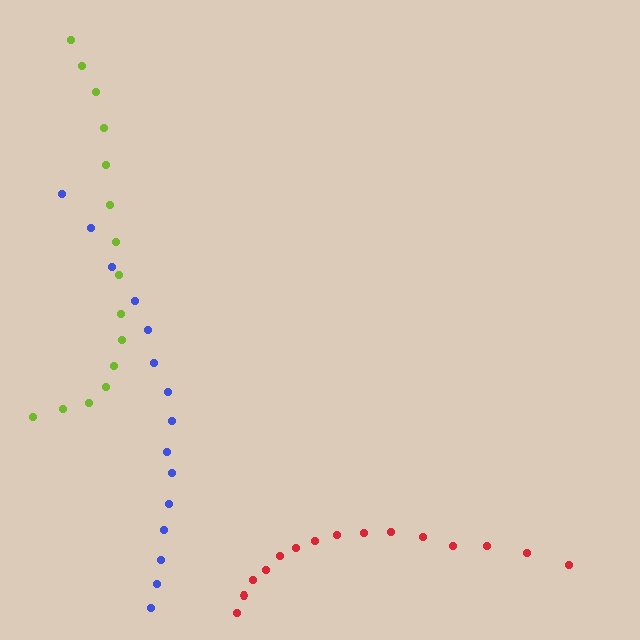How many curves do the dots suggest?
There are 3 distinct paths.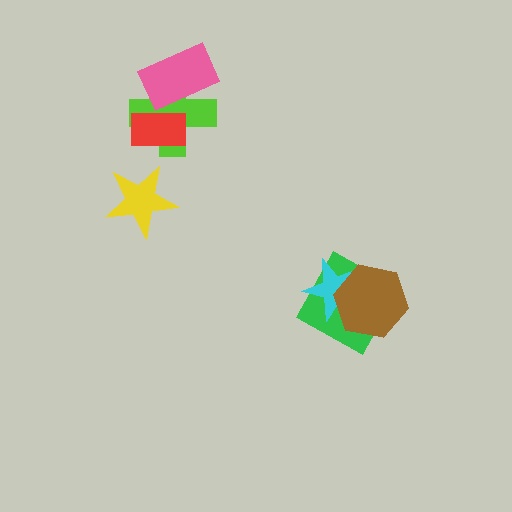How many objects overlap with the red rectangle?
1 object overlaps with the red rectangle.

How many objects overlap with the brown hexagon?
2 objects overlap with the brown hexagon.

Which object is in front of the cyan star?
The brown hexagon is in front of the cyan star.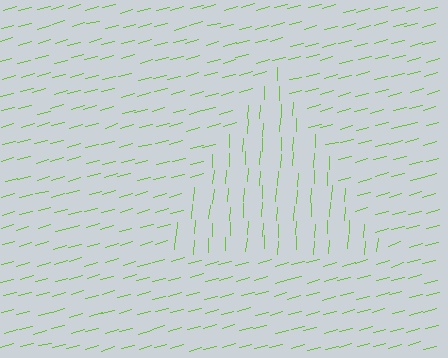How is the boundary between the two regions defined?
The boundary is defined purely by a change in line orientation (approximately 72 degrees difference). All lines are the same color and thickness.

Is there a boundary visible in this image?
Yes, there is a texture boundary formed by a change in line orientation.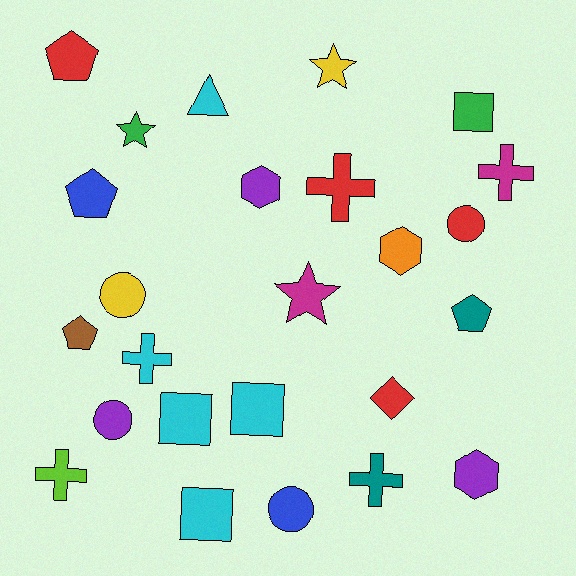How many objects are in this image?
There are 25 objects.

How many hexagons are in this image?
There are 3 hexagons.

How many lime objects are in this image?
There is 1 lime object.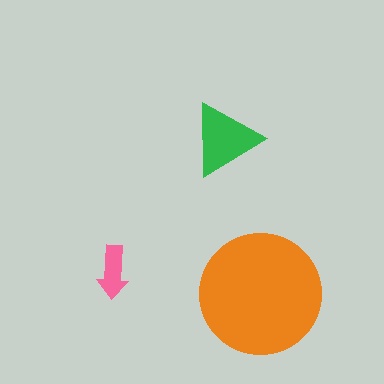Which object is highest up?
The green triangle is topmost.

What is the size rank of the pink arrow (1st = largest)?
3rd.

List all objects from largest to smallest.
The orange circle, the green triangle, the pink arrow.